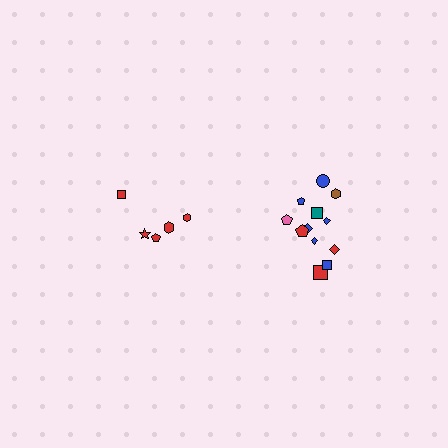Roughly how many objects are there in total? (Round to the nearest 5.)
Roughly 15 objects in total.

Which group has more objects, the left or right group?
The right group.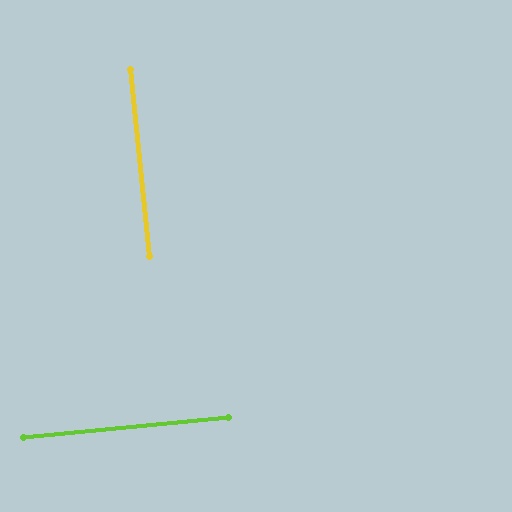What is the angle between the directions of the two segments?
Approximately 90 degrees.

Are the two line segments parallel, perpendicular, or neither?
Perpendicular — they meet at approximately 90°.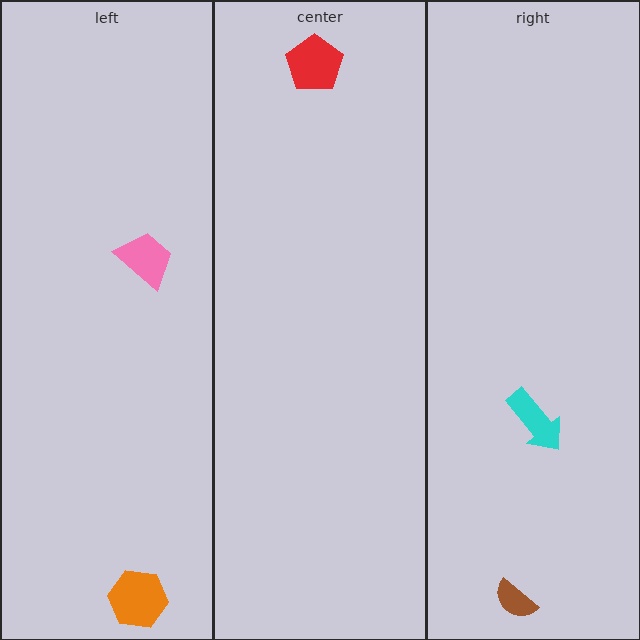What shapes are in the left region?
The orange hexagon, the pink trapezoid.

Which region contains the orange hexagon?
The left region.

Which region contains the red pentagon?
The center region.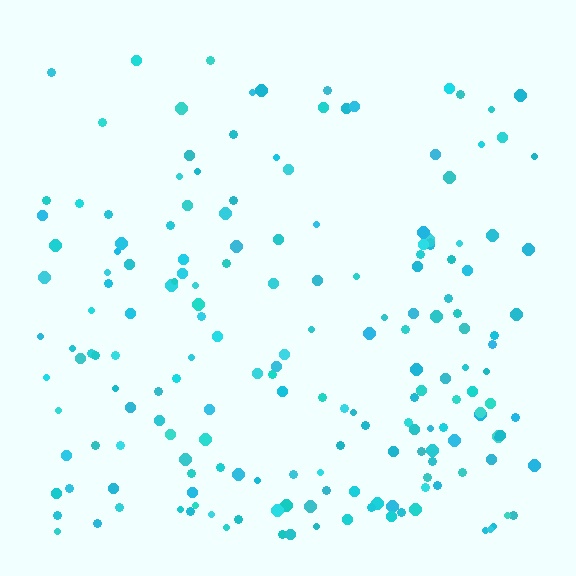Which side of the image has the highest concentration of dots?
The bottom.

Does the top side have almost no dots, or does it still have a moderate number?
Still a moderate number, just noticeably fewer than the bottom.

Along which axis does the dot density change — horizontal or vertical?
Vertical.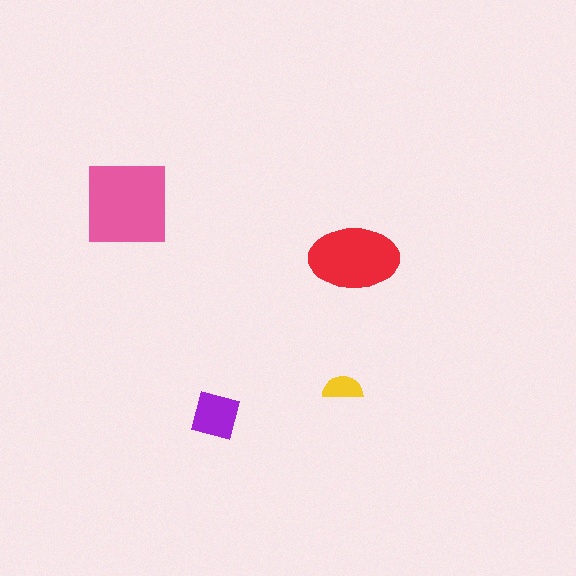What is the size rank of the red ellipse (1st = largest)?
2nd.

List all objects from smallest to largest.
The yellow semicircle, the purple diamond, the red ellipse, the pink square.